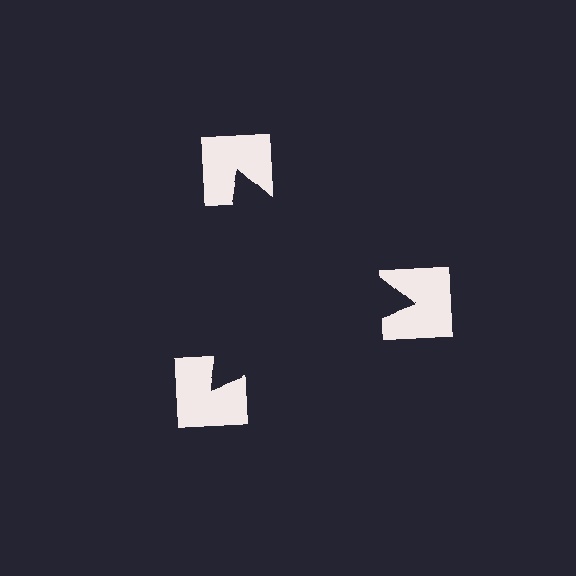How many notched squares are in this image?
There are 3 — one at each vertex of the illusory triangle.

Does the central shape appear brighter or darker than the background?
It typically appears slightly darker than the background, even though no actual brightness change is drawn.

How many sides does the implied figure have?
3 sides.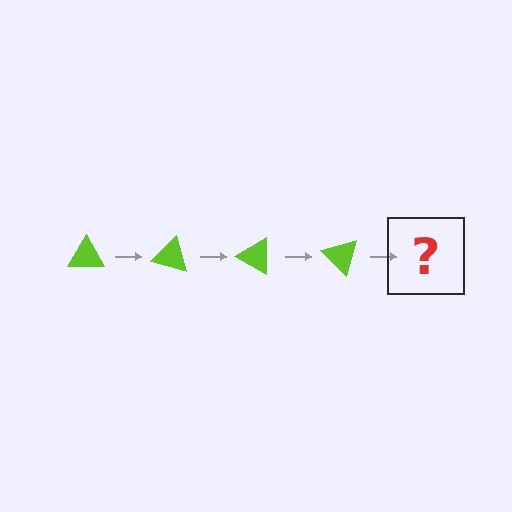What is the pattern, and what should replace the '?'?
The pattern is that the triangle rotates 15 degrees each step. The '?' should be a lime triangle rotated 60 degrees.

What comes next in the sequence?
The next element should be a lime triangle rotated 60 degrees.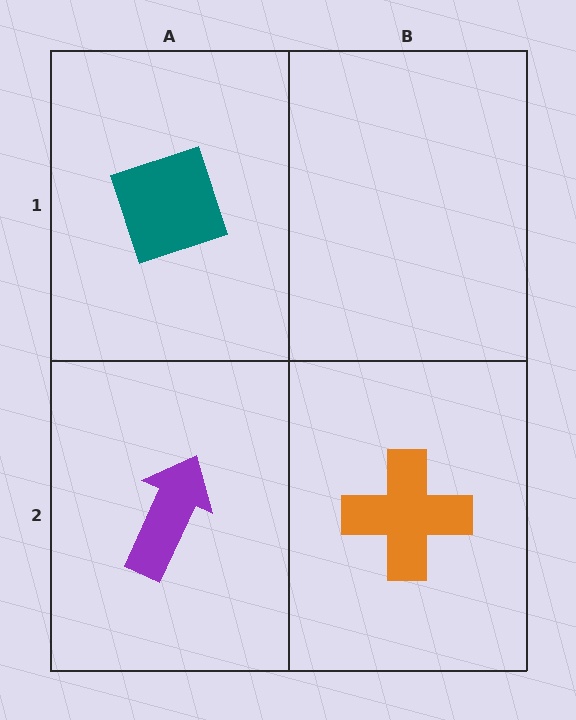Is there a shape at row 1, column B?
No, that cell is empty.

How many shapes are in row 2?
2 shapes.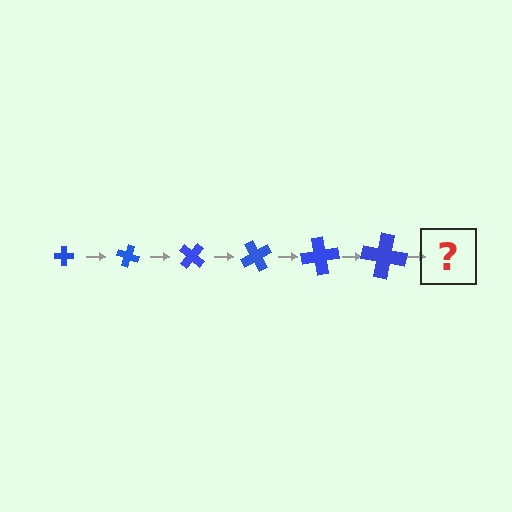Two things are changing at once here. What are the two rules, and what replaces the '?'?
The two rules are that the cross grows larger each step and it rotates 20 degrees each step. The '?' should be a cross, larger than the previous one and rotated 120 degrees from the start.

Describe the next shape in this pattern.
It should be a cross, larger than the previous one and rotated 120 degrees from the start.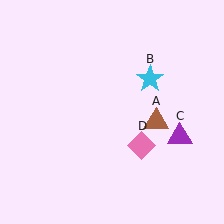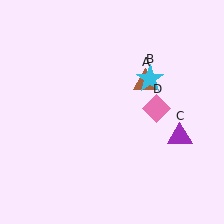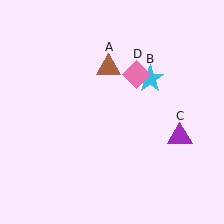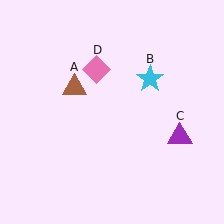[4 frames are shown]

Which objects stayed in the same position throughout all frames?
Cyan star (object B) and purple triangle (object C) remained stationary.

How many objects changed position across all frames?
2 objects changed position: brown triangle (object A), pink diamond (object D).